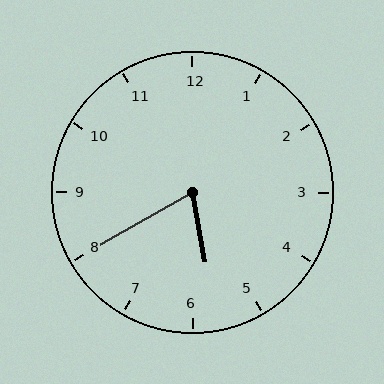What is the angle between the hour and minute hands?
Approximately 70 degrees.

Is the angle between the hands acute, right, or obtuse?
It is acute.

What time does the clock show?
5:40.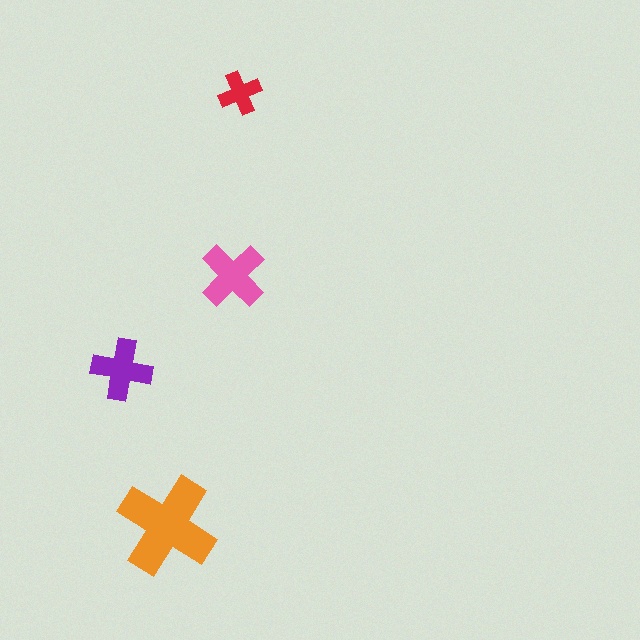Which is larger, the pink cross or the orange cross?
The orange one.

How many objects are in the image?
There are 4 objects in the image.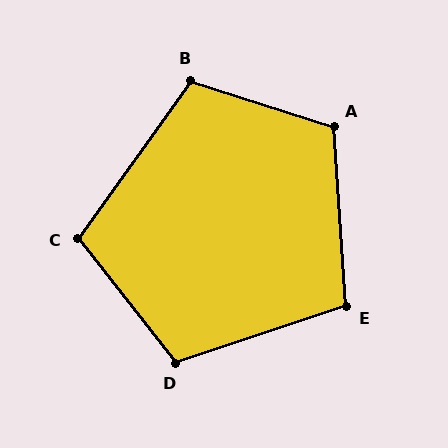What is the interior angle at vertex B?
Approximately 108 degrees (obtuse).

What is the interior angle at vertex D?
Approximately 110 degrees (obtuse).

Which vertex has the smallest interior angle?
E, at approximately 105 degrees.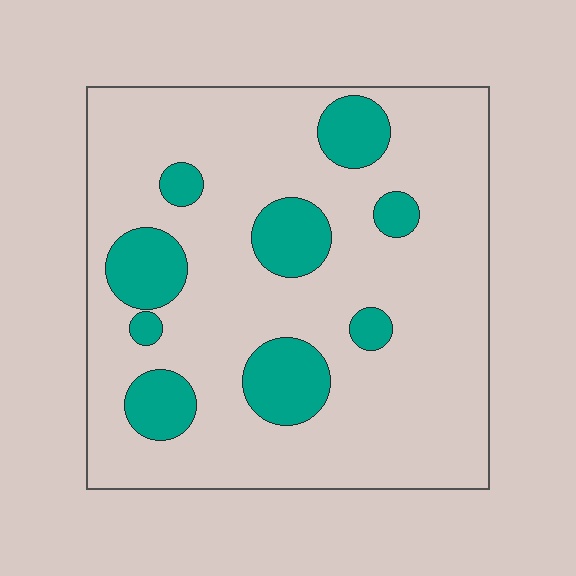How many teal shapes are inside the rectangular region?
9.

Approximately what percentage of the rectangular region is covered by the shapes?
Approximately 20%.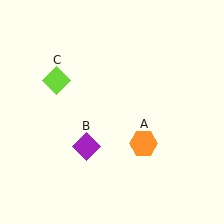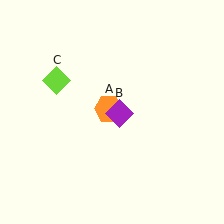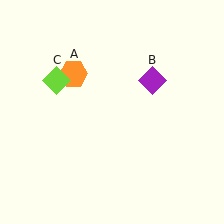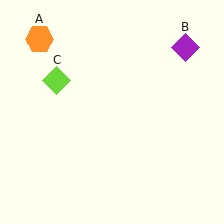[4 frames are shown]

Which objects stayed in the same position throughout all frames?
Lime diamond (object C) remained stationary.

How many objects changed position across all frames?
2 objects changed position: orange hexagon (object A), purple diamond (object B).